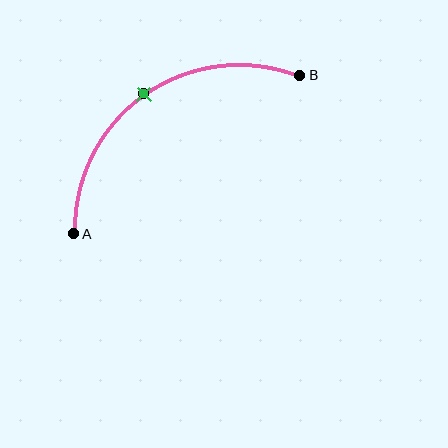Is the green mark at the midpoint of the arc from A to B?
Yes. The green mark lies on the arc at equal arc-length from both A and B — it is the arc midpoint.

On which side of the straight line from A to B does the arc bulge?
The arc bulges above and to the left of the straight line connecting A and B.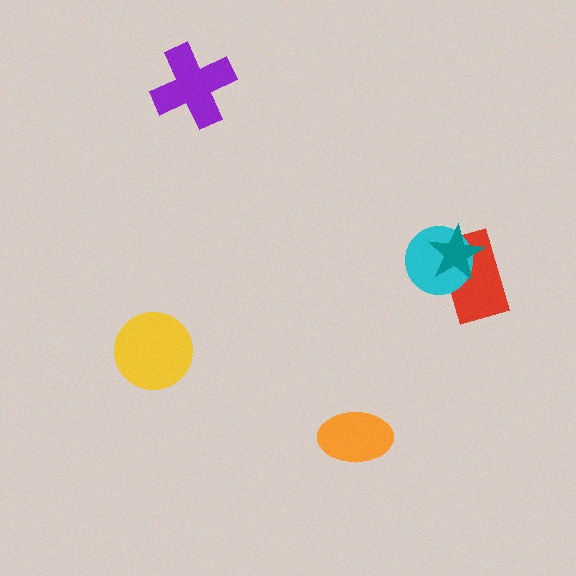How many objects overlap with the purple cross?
0 objects overlap with the purple cross.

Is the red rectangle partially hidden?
Yes, it is partially covered by another shape.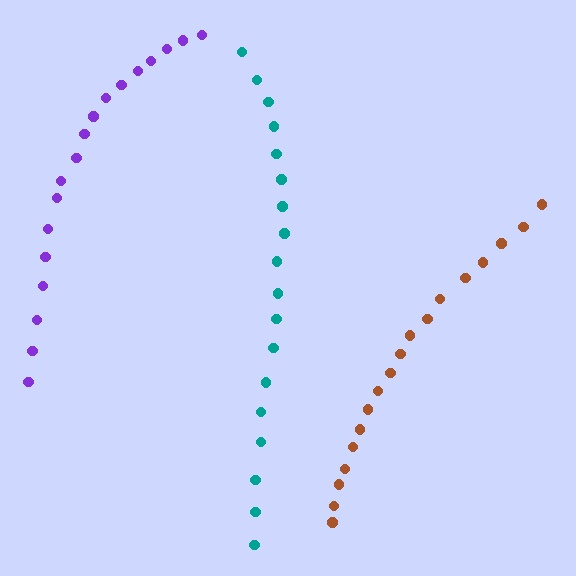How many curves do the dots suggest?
There are 3 distinct paths.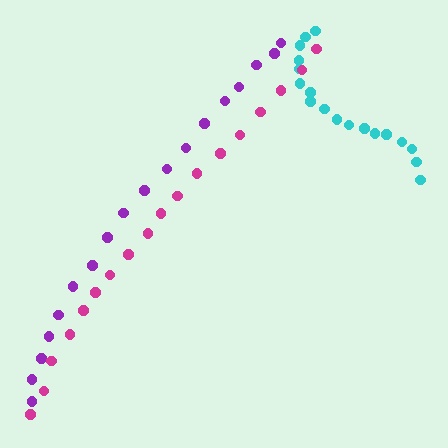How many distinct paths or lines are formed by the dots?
There are 3 distinct paths.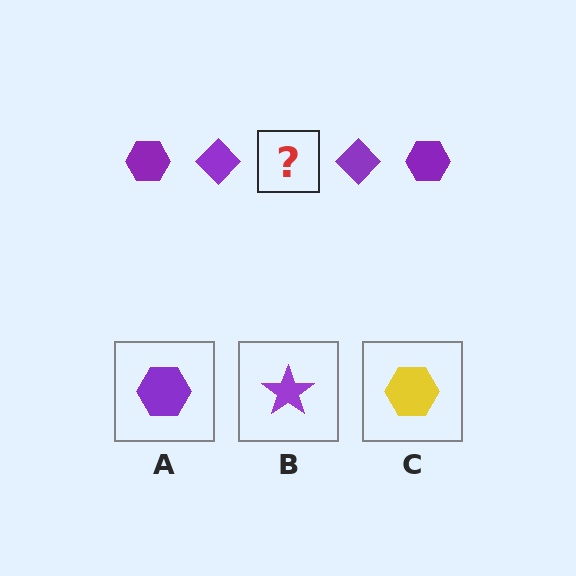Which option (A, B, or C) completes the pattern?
A.